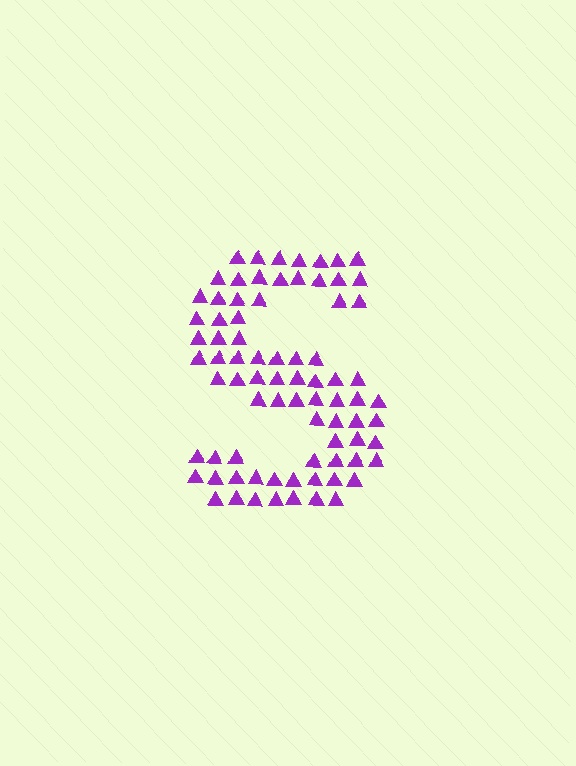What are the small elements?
The small elements are triangles.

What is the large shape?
The large shape is the letter S.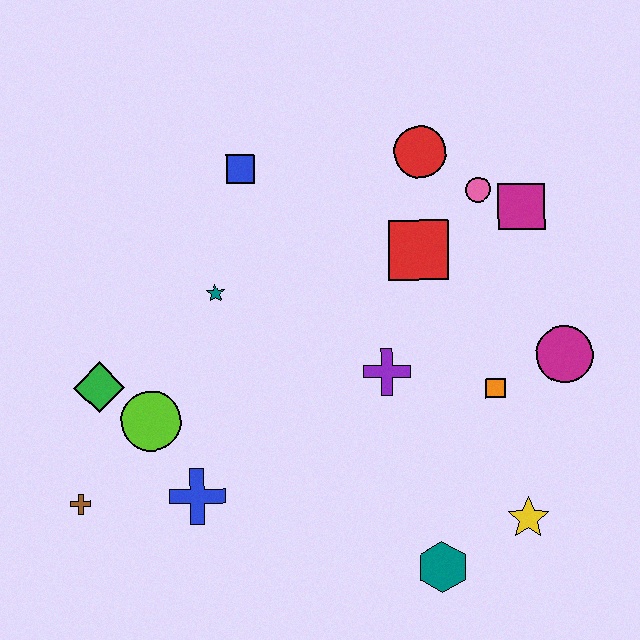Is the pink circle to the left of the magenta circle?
Yes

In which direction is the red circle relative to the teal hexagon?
The red circle is above the teal hexagon.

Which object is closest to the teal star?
The blue square is closest to the teal star.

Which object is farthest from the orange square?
The brown cross is farthest from the orange square.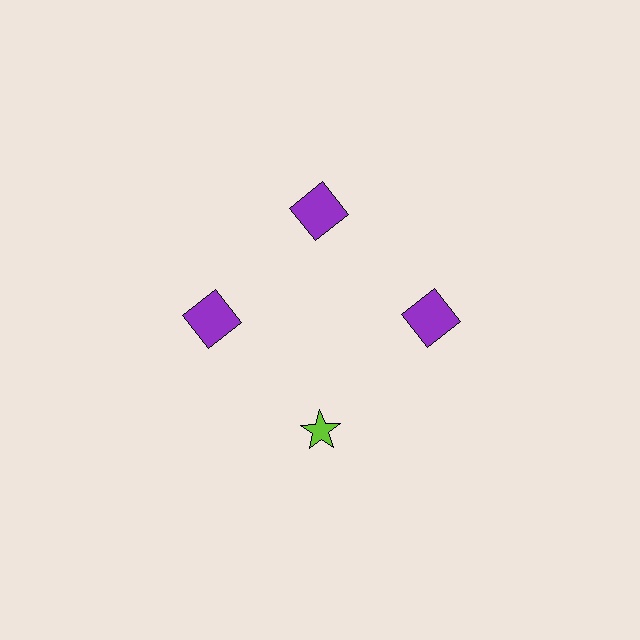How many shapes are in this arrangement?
There are 4 shapes arranged in a ring pattern.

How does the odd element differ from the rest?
It differs in both color (lime instead of purple) and shape (star instead of square).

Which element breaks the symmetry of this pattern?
The lime star at roughly the 6 o'clock position breaks the symmetry. All other shapes are purple squares.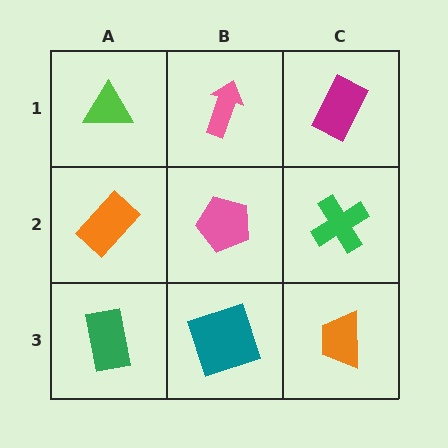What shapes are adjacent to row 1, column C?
A green cross (row 2, column C), a pink arrow (row 1, column B).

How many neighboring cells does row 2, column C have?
3.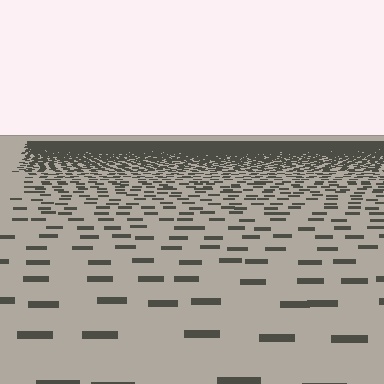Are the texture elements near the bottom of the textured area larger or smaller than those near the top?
Larger. Near the bottom, elements are closer to the viewer and appear at a bigger on-screen size.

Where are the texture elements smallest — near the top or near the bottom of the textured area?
Near the top.